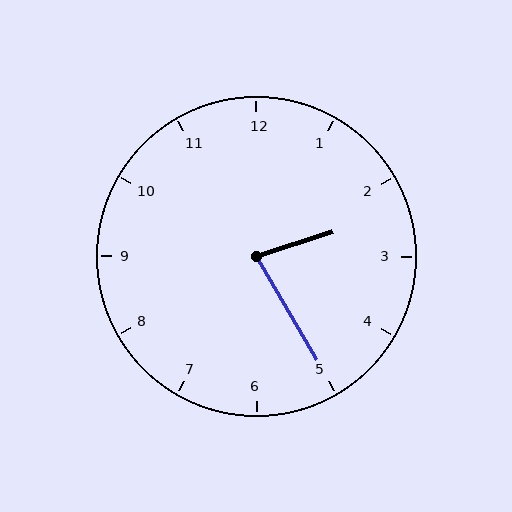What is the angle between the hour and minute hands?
Approximately 78 degrees.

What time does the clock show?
2:25.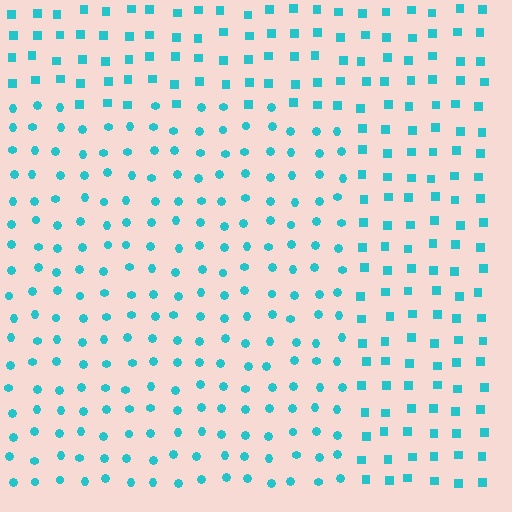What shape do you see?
I see a rectangle.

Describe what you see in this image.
The image is filled with small cyan elements arranged in a uniform grid. A rectangle-shaped region contains circles, while the surrounding area contains squares. The boundary is defined purely by the change in element shape.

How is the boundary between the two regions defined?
The boundary is defined by a change in element shape: circles inside vs. squares outside. All elements share the same color and spacing.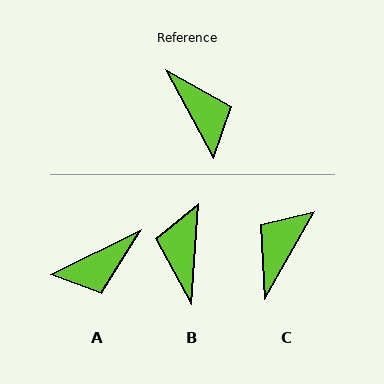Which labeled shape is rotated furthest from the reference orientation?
B, about 148 degrees away.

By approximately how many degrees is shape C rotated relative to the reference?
Approximately 122 degrees counter-clockwise.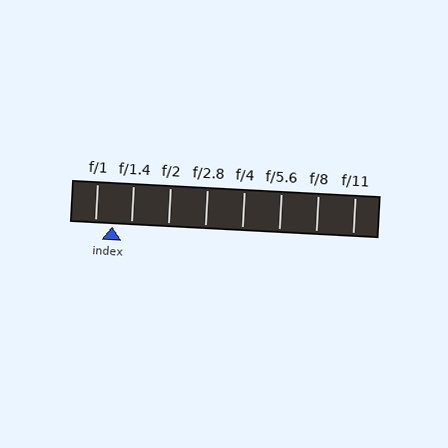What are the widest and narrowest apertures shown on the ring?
The widest aperture shown is f/1 and the narrowest is f/11.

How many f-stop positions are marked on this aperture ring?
There are 8 f-stop positions marked.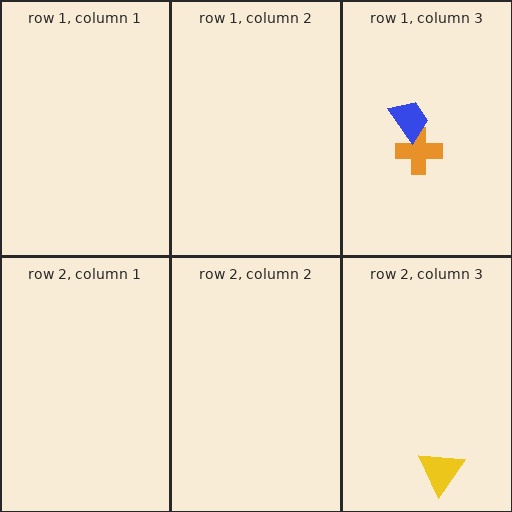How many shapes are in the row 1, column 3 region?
2.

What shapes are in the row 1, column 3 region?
The orange cross, the blue trapezoid.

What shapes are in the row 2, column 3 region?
The yellow triangle.